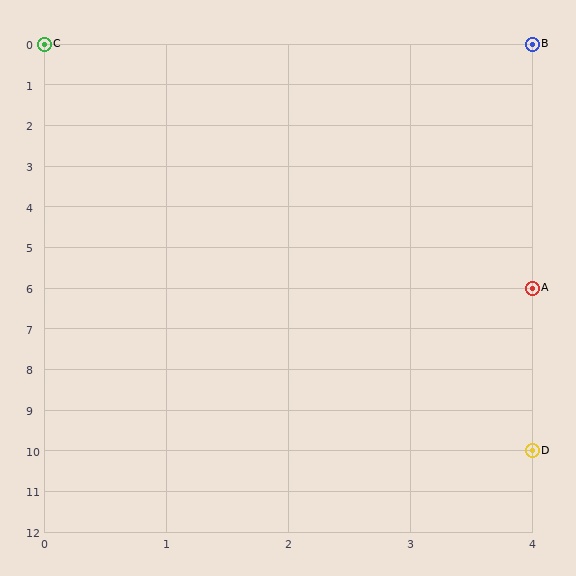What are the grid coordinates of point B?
Point B is at grid coordinates (4, 0).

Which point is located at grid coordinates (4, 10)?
Point D is at (4, 10).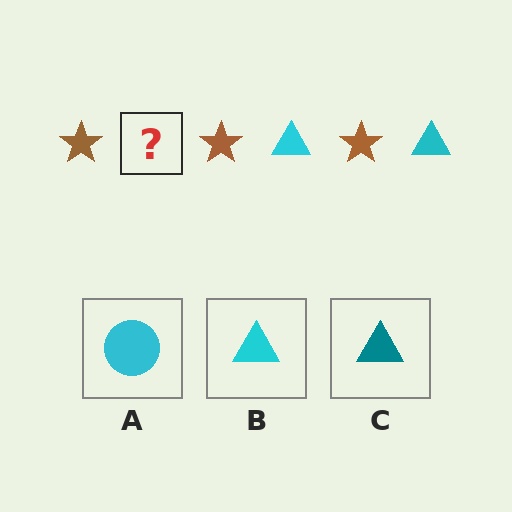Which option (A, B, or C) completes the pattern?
B.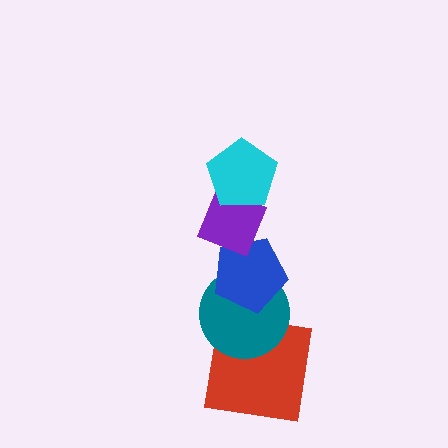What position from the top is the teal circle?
The teal circle is 4th from the top.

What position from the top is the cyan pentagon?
The cyan pentagon is 1st from the top.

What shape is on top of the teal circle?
The blue pentagon is on top of the teal circle.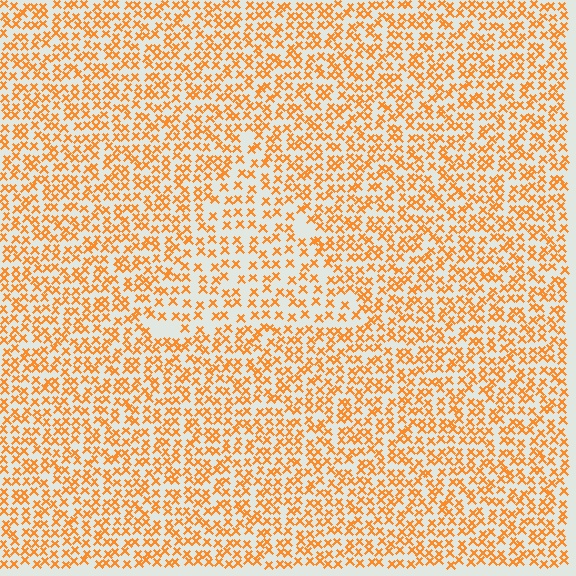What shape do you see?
I see a triangle.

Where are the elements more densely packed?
The elements are more densely packed outside the triangle boundary.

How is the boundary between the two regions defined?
The boundary is defined by a change in element density (approximately 1.6x ratio). All elements are the same color, size, and shape.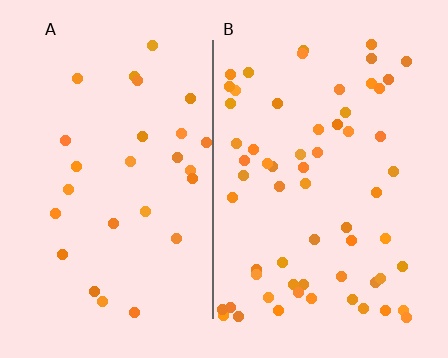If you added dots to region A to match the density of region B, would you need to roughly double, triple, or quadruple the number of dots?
Approximately double.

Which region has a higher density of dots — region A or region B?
B (the right).